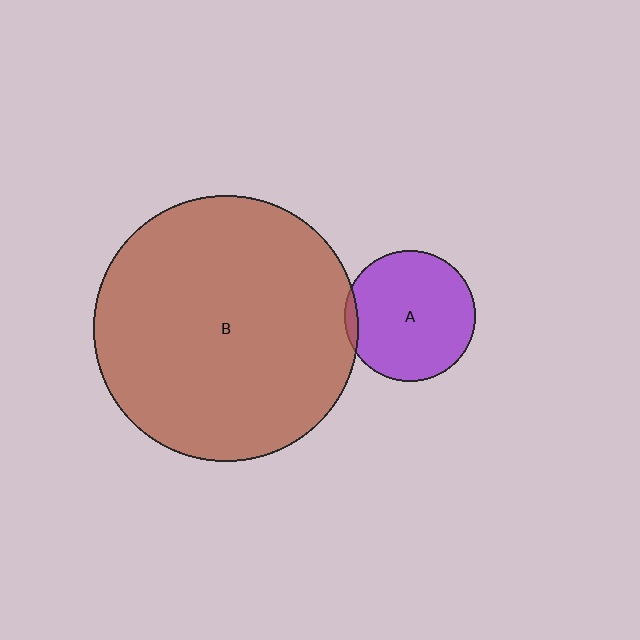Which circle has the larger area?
Circle B (brown).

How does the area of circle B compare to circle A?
Approximately 4.1 times.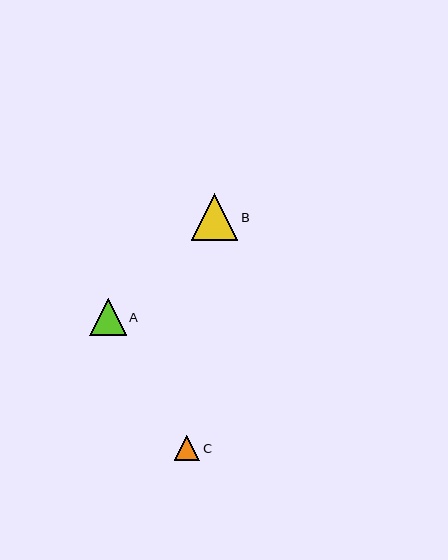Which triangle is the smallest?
Triangle C is the smallest with a size of approximately 25 pixels.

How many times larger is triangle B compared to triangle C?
Triangle B is approximately 1.8 times the size of triangle C.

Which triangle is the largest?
Triangle B is the largest with a size of approximately 46 pixels.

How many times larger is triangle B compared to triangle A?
Triangle B is approximately 1.3 times the size of triangle A.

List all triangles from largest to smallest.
From largest to smallest: B, A, C.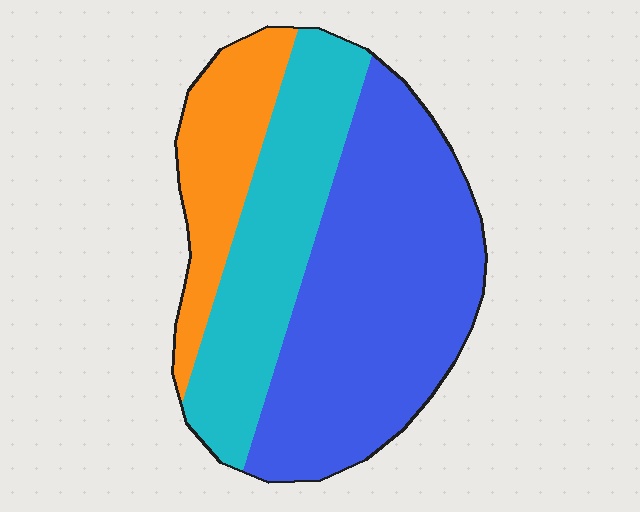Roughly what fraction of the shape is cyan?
Cyan takes up between a sixth and a third of the shape.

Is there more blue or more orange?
Blue.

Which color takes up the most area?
Blue, at roughly 50%.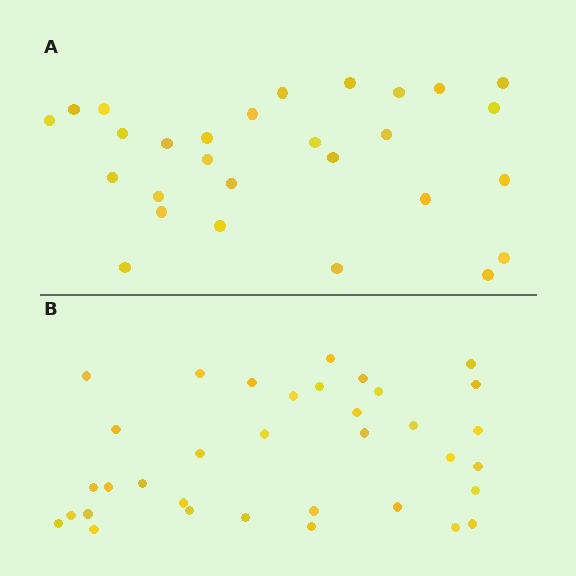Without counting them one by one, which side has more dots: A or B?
Region B (the bottom region) has more dots.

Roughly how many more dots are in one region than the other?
Region B has roughly 8 or so more dots than region A.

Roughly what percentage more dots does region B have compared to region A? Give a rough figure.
About 25% more.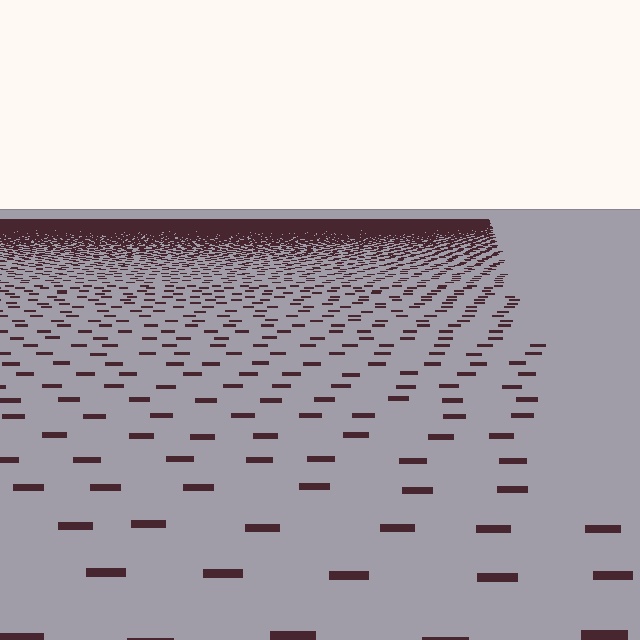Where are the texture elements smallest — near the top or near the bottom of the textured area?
Near the top.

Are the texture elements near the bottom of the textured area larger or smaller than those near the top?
Larger. Near the bottom, elements are closer to the viewer and appear at a bigger on-screen size.